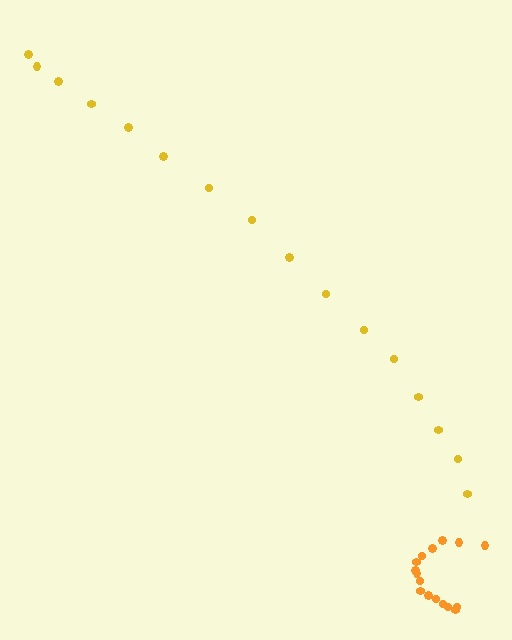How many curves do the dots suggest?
There are 2 distinct paths.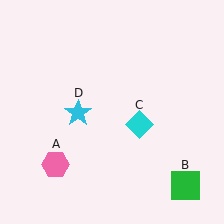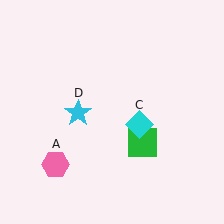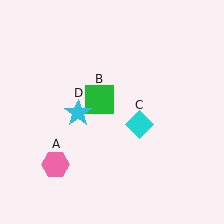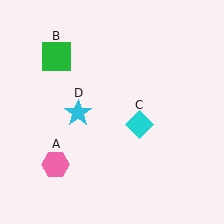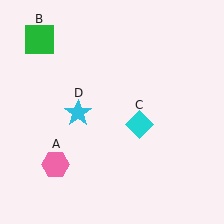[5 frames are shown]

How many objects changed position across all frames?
1 object changed position: green square (object B).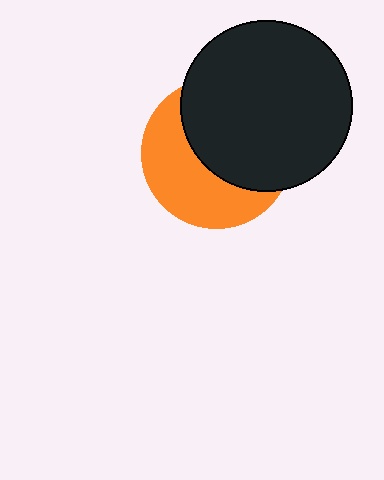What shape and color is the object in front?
The object in front is a black circle.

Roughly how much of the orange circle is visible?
About half of it is visible (roughly 46%).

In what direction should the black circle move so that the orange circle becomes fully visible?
The black circle should move toward the upper-right. That is the shortest direction to clear the overlap and leave the orange circle fully visible.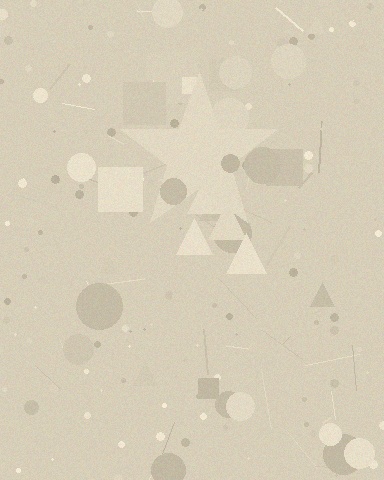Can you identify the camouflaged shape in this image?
The camouflaged shape is a star.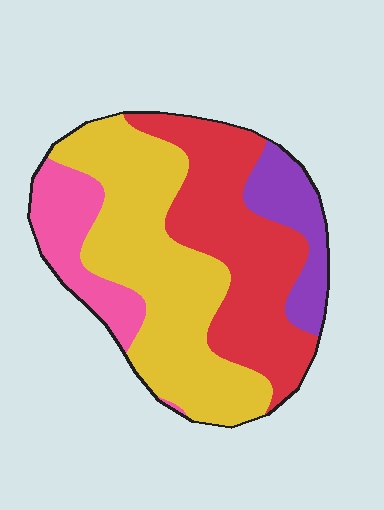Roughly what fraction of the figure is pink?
Pink covers roughly 15% of the figure.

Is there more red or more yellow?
Yellow.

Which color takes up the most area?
Yellow, at roughly 40%.